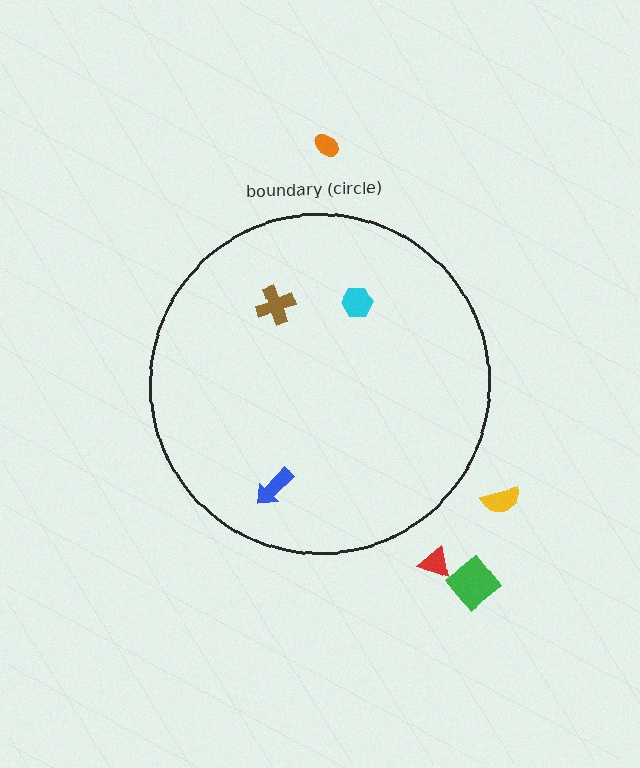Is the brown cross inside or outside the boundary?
Inside.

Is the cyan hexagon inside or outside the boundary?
Inside.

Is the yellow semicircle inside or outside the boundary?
Outside.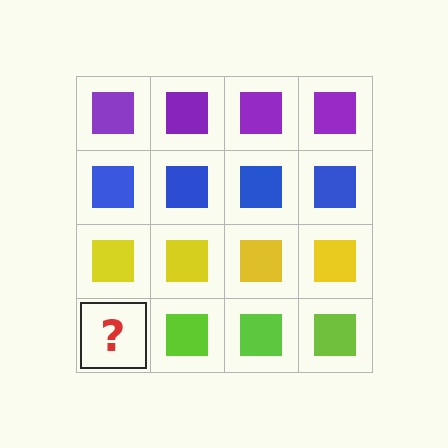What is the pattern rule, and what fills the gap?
The rule is that each row has a consistent color. The gap should be filled with a lime square.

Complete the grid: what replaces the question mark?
The question mark should be replaced with a lime square.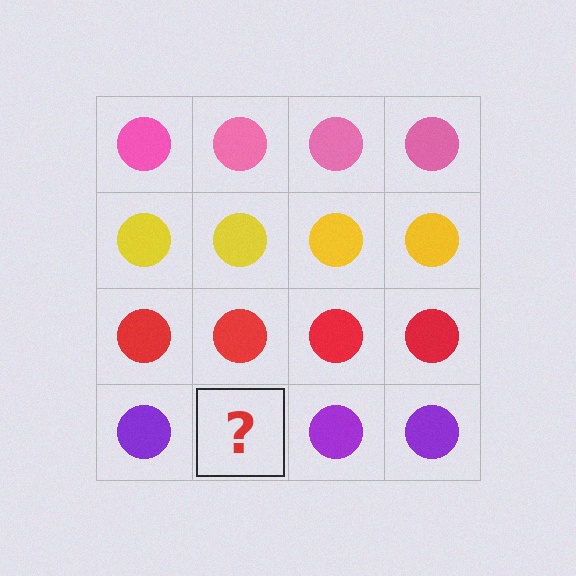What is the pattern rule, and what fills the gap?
The rule is that each row has a consistent color. The gap should be filled with a purple circle.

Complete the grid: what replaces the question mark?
The question mark should be replaced with a purple circle.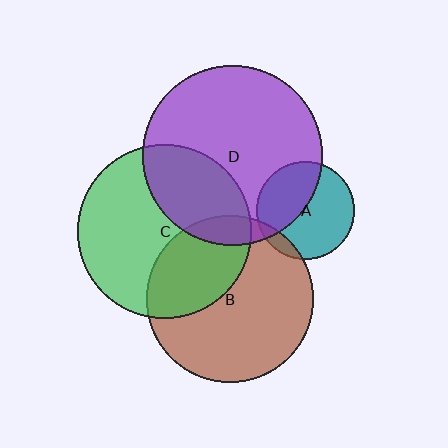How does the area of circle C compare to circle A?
Approximately 3.1 times.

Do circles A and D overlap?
Yes.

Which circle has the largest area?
Circle D (purple).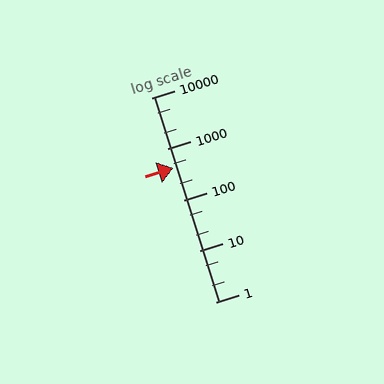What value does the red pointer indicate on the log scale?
The pointer indicates approximately 430.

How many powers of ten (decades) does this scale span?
The scale spans 4 decades, from 1 to 10000.